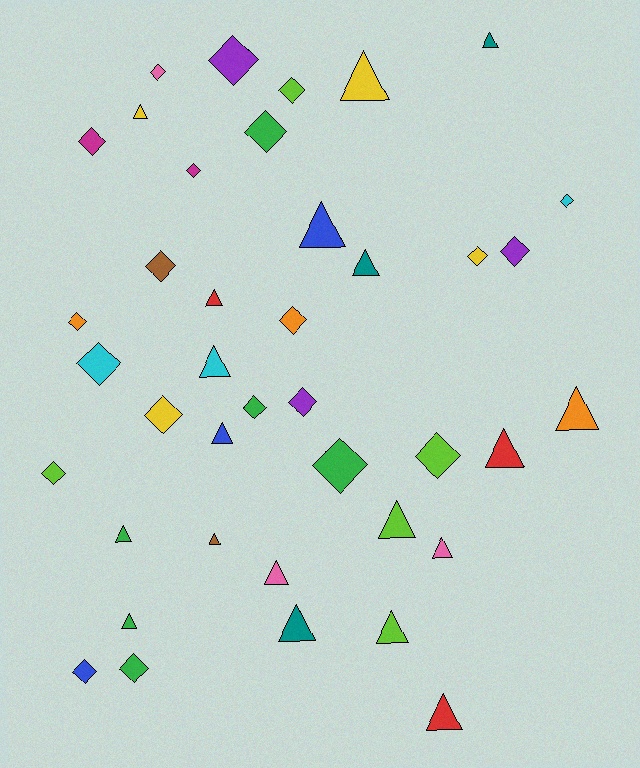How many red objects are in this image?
There are 3 red objects.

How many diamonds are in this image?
There are 21 diamonds.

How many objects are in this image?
There are 40 objects.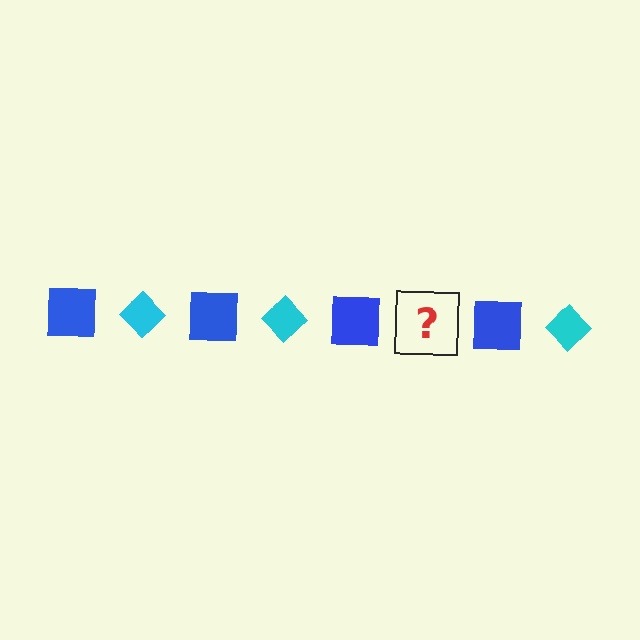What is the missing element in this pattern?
The missing element is a cyan diamond.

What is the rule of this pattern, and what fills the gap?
The rule is that the pattern alternates between blue square and cyan diamond. The gap should be filled with a cyan diamond.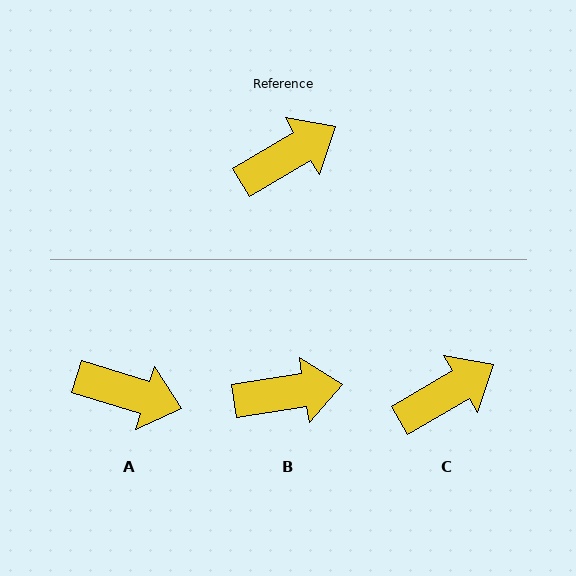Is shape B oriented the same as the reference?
No, it is off by about 22 degrees.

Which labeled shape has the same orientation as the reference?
C.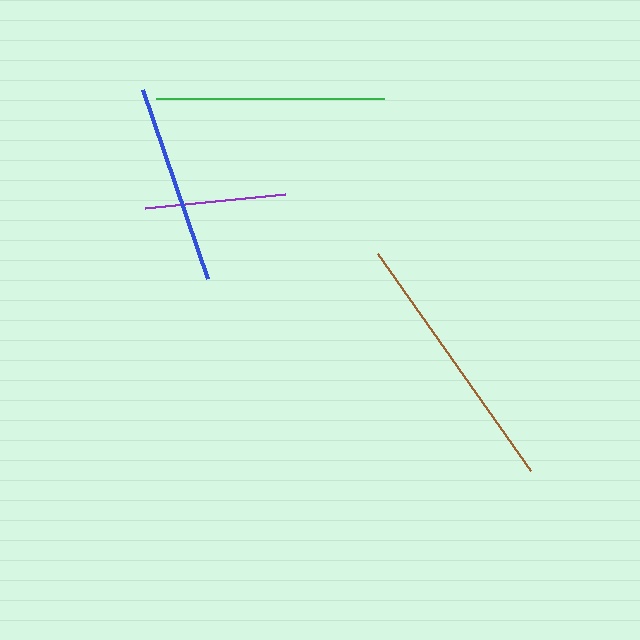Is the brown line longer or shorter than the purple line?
The brown line is longer than the purple line.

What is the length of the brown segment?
The brown segment is approximately 266 pixels long.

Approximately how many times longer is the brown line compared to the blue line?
The brown line is approximately 1.3 times the length of the blue line.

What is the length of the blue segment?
The blue segment is approximately 200 pixels long.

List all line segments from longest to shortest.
From longest to shortest: brown, green, blue, purple.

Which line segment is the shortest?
The purple line is the shortest at approximately 141 pixels.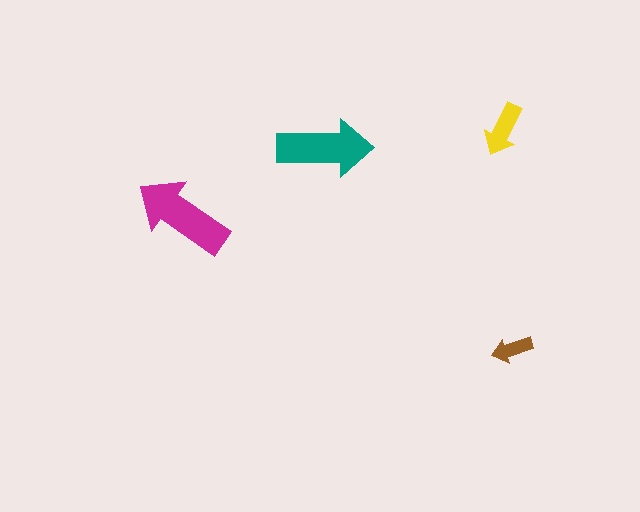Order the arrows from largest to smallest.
the magenta one, the teal one, the yellow one, the brown one.